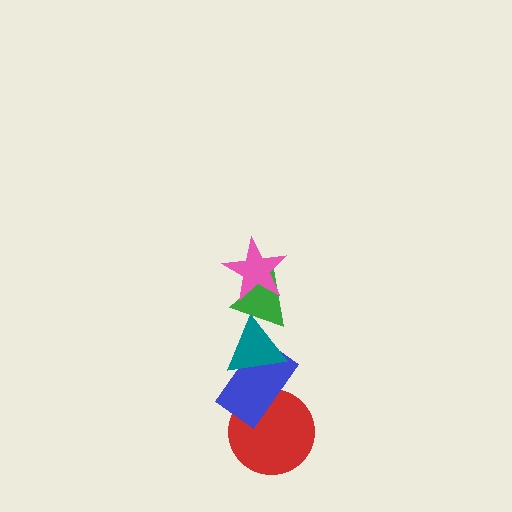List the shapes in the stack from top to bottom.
From top to bottom: the pink star, the green triangle, the teal triangle, the blue rectangle, the red circle.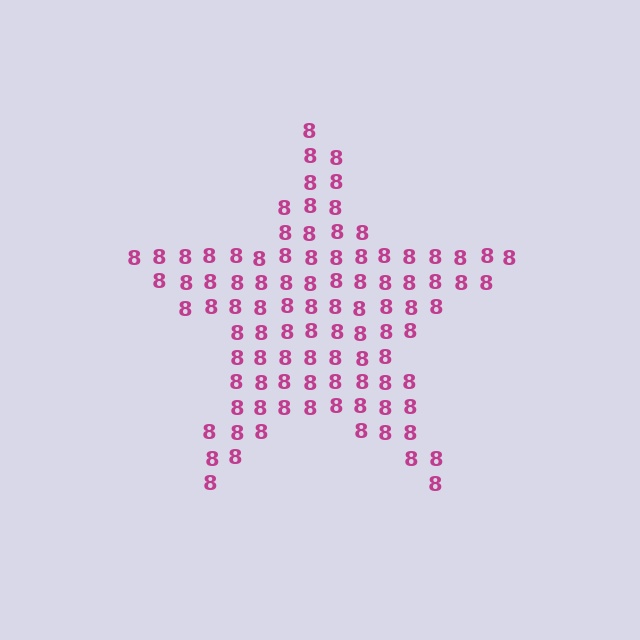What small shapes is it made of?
It is made of small digit 8's.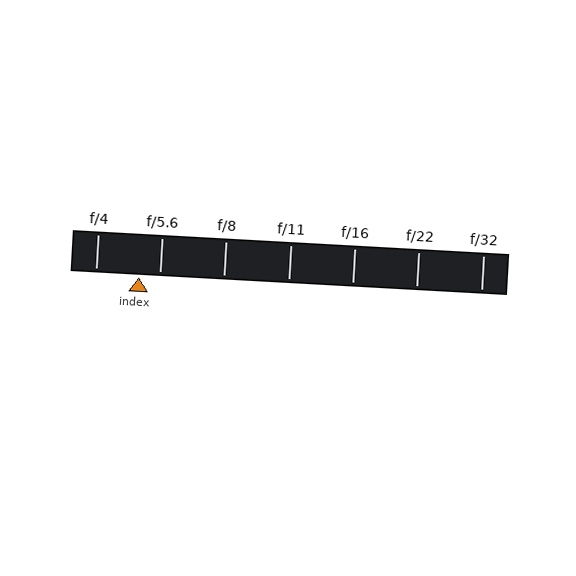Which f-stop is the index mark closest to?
The index mark is closest to f/5.6.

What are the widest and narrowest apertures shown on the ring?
The widest aperture shown is f/4 and the narrowest is f/32.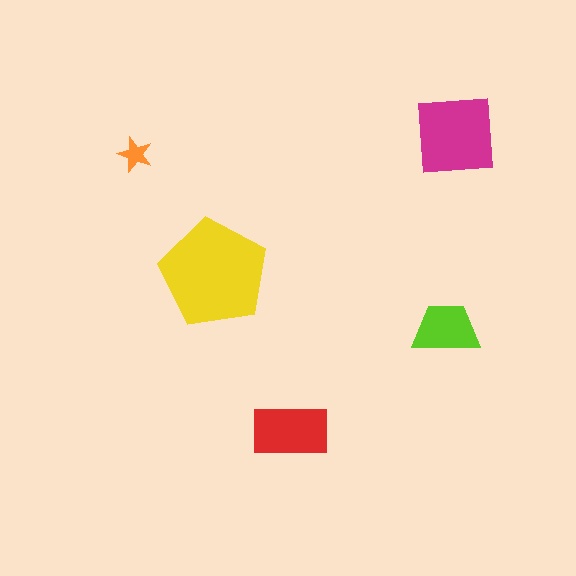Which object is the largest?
The yellow pentagon.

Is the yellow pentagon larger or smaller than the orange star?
Larger.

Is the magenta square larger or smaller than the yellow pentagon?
Smaller.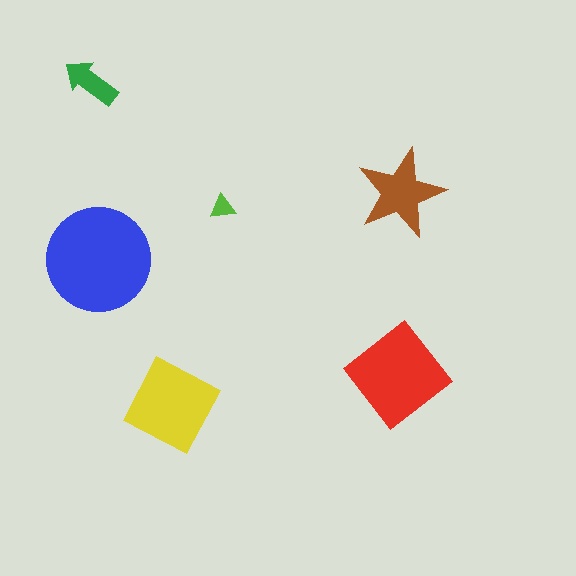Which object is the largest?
The blue circle.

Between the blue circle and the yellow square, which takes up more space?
The blue circle.